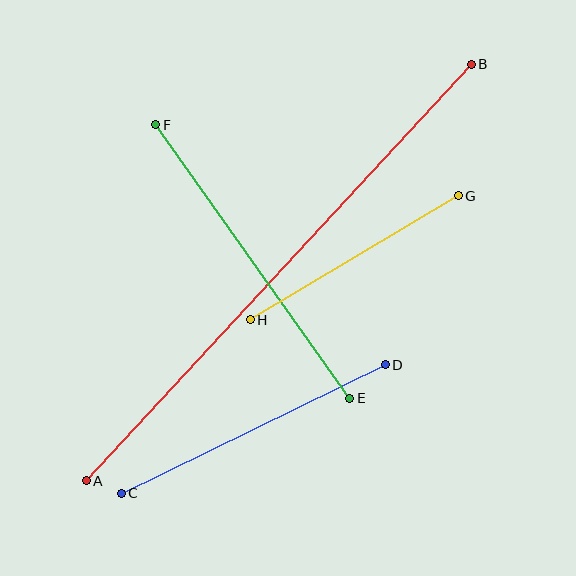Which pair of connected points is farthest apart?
Points A and B are farthest apart.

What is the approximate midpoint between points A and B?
The midpoint is at approximately (279, 272) pixels.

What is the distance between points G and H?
The distance is approximately 242 pixels.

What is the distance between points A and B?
The distance is approximately 567 pixels.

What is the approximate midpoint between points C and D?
The midpoint is at approximately (253, 429) pixels.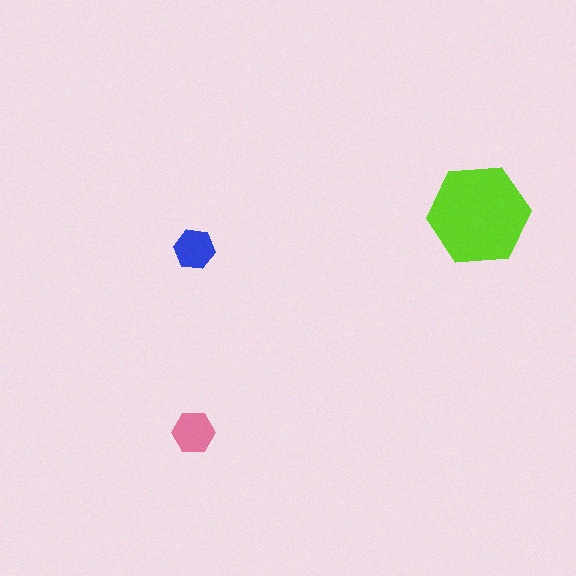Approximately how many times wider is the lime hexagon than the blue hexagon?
About 2.5 times wider.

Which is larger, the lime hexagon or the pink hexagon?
The lime one.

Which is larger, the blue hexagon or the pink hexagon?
The pink one.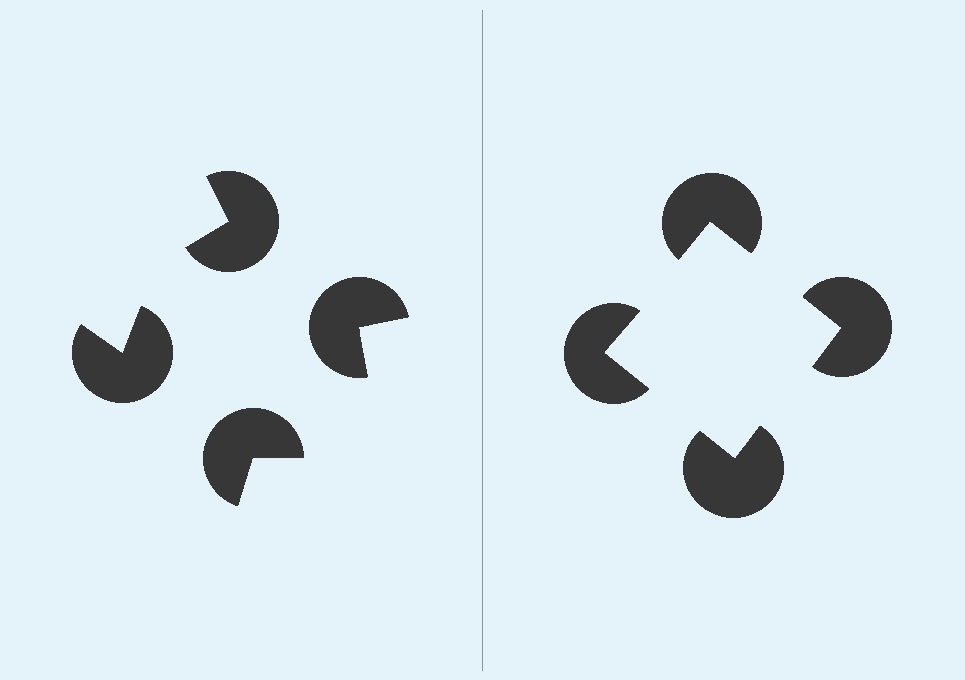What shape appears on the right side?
An illusory square.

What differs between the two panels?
The pac-man discs are positioned identically on both sides; only the wedge orientations differ. On the right they align to a square; on the left they are misaligned.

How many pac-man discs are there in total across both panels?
8 — 4 on each side.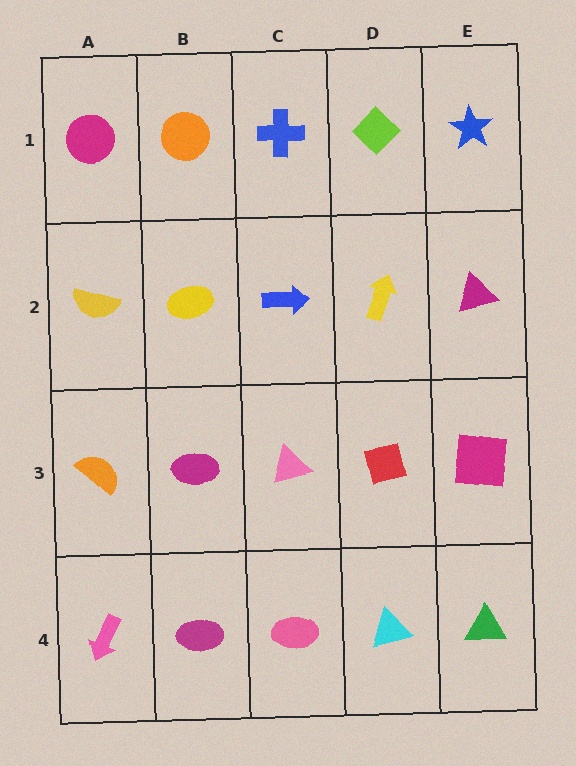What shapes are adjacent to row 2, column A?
A magenta circle (row 1, column A), an orange semicircle (row 3, column A), a yellow ellipse (row 2, column B).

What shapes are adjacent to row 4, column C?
A pink triangle (row 3, column C), a magenta ellipse (row 4, column B), a cyan triangle (row 4, column D).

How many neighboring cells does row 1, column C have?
3.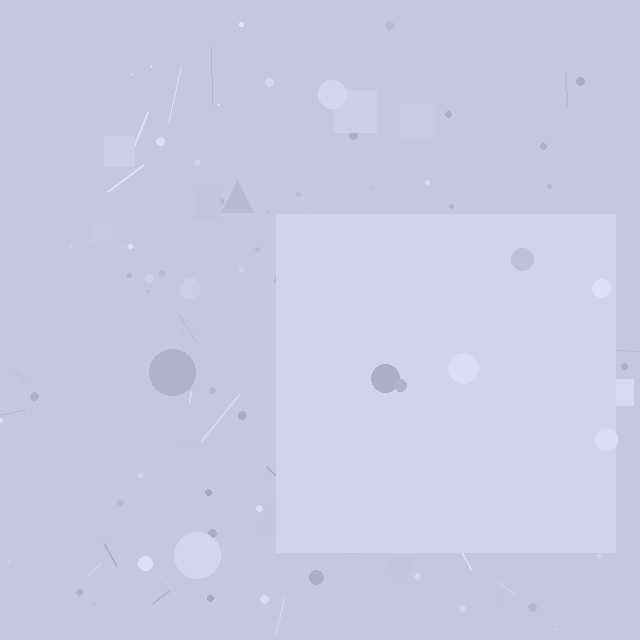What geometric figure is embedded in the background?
A square is embedded in the background.